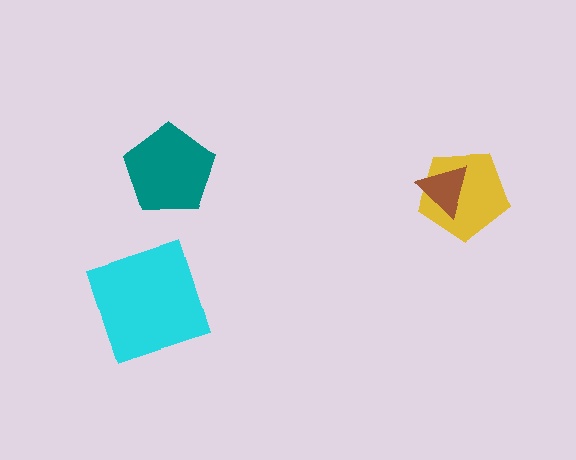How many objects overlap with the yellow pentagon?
1 object overlaps with the yellow pentagon.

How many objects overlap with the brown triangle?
1 object overlaps with the brown triangle.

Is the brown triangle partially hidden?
No, no other shape covers it.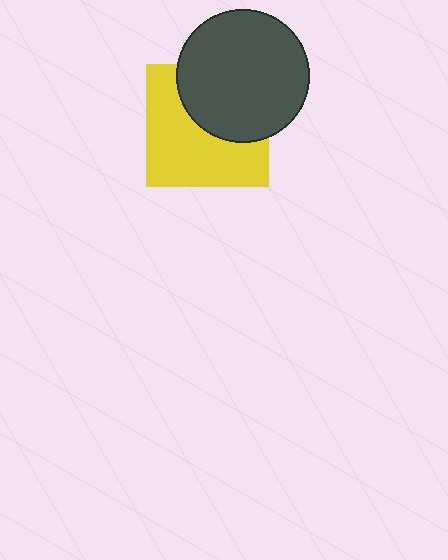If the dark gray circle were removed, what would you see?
You would see the complete yellow square.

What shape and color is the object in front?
The object in front is a dark gray circle.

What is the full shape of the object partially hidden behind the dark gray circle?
The partially hidden object is a yellow square.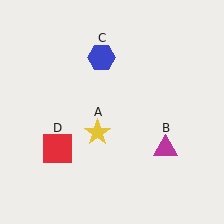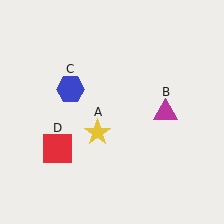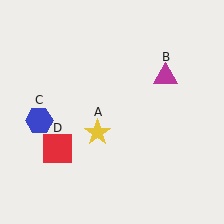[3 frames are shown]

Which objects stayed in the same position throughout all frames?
Yellow star (object A) and red square (object D) remained stationary.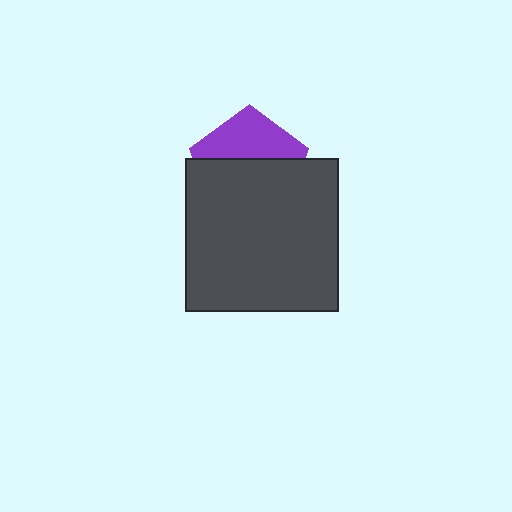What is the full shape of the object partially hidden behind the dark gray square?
The partially hidden object is a purple pentagon.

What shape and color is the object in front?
The object in front is a dark gray square.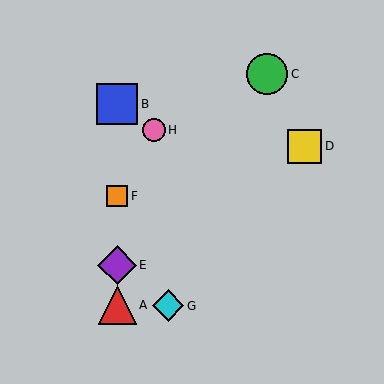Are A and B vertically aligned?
Yes, both are at x≈117.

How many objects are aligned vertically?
4 objects (A, B, E, F) are aligned vertically.